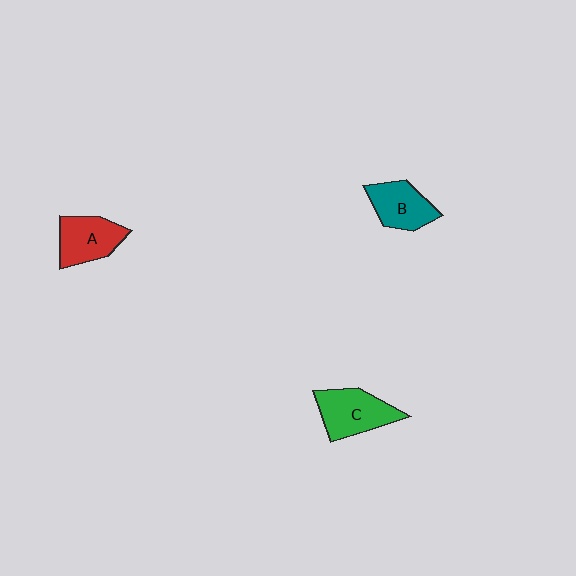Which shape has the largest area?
Shape C (green).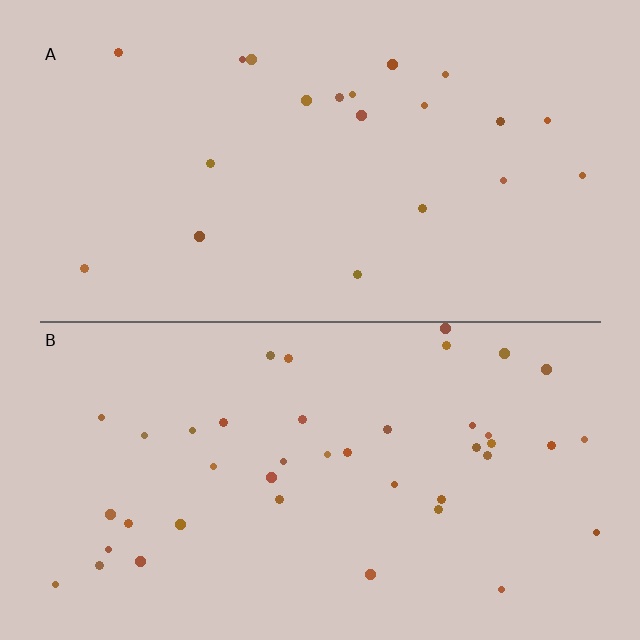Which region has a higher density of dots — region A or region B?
B (the bottom).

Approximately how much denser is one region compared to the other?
Approximately 2.0× — region B over region A.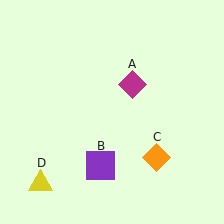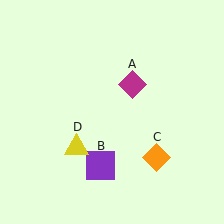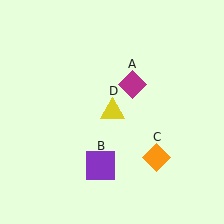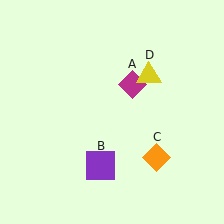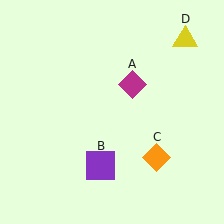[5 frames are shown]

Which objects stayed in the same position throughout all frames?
Magenta diamond (object A) and purple square (object B) and orange diamond (object C) remained stationary.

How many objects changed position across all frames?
1 object changed position: yellow triangle (object D).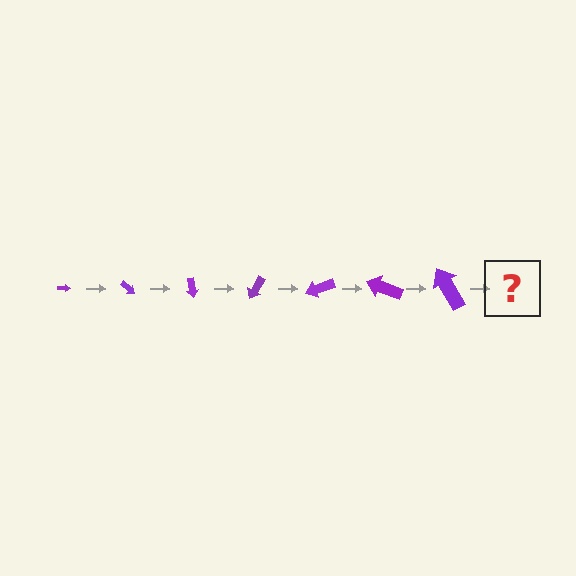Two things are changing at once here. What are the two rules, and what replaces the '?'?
The two rules are that the arrow grows larger each step and it rotates 40 degrees each step. The '?' should be an arrow, larger than the previous one and rotated 280 degrees from the start.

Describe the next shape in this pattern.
It should be an arrow, larger than the previous one and rotated 280 degrees from the start.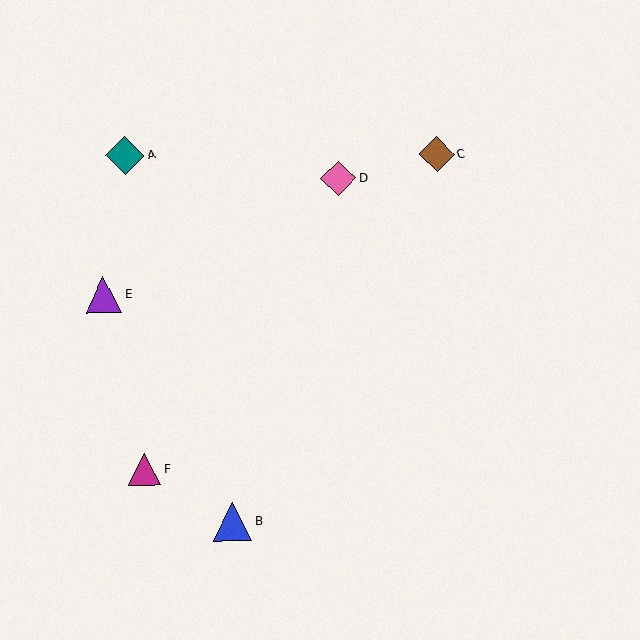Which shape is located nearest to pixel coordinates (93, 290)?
The purple triangle (labeled E) at (103, 295) is nearest to that location.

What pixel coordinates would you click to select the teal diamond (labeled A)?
Click at (125, 155) to select the teal diamond A.